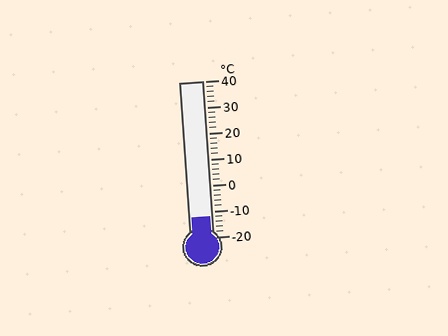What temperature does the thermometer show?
The thermometer shows approximately -12°C.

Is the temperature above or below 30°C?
The temperature is below 30°C.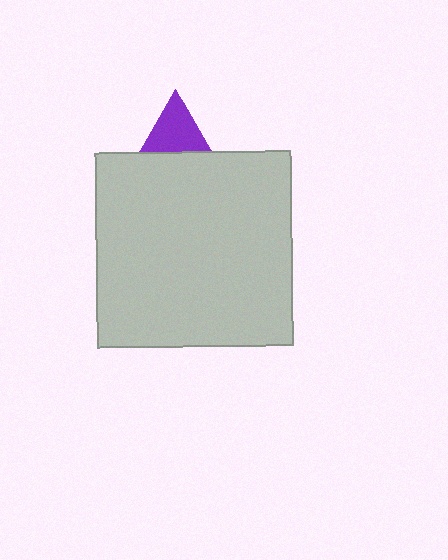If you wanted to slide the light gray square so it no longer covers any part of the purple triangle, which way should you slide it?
Slide it down — that is the most direct way to separate the two shapes.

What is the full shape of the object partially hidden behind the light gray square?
The partially hidden object is a purple triangle.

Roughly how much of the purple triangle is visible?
A small part of it is visible (roughly 33%).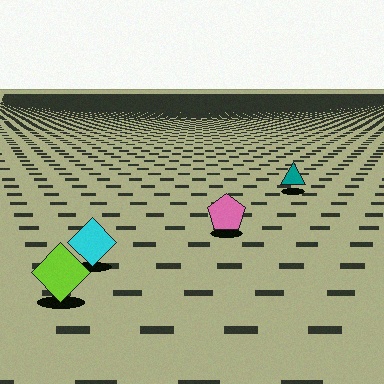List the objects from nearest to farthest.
From nearest to farthest: the lime diamond, the cyan diamond, the pink pentagon, the teal triangle.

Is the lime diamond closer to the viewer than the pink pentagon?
Yes. The lime diamond is closer — you can tell from the texture gradient: the ground texture is coarser near it.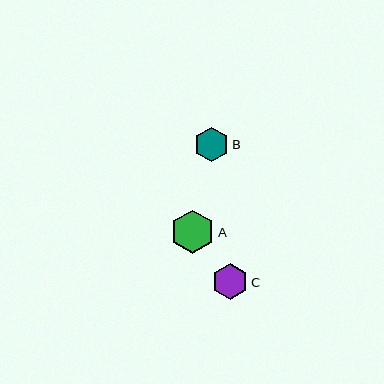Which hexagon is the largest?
Hexagon A is the largest with a size of approximately 44 pixels.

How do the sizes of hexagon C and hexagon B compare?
Hexagon C and hexagon B are approximately the same size.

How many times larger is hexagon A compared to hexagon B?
Hexagon A is approximately 1.3 times the size of hexagon B.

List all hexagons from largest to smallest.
From largest to smallest: A, C, B.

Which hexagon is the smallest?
Hexagon B is the smallest with a size of approximately 35 pixels.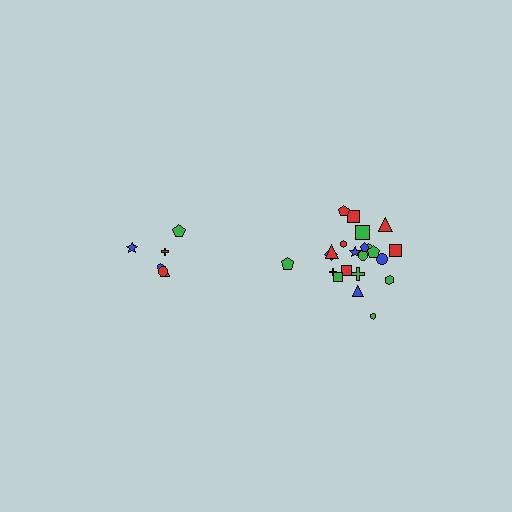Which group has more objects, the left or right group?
The right group.